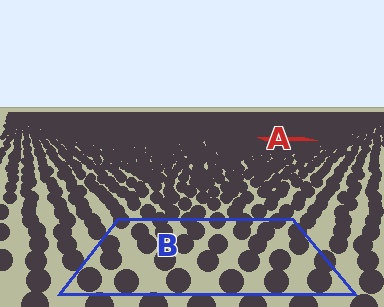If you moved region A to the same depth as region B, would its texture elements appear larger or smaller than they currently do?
They would appear larger. At a closer depth, the same texture elements are projected at a bigger on-screen size.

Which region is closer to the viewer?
Region B is closer. The texture elements there are larger and more spread out.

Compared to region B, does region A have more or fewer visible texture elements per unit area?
Region A has more texture elements per unit area — they are packed more densely because it is farther away.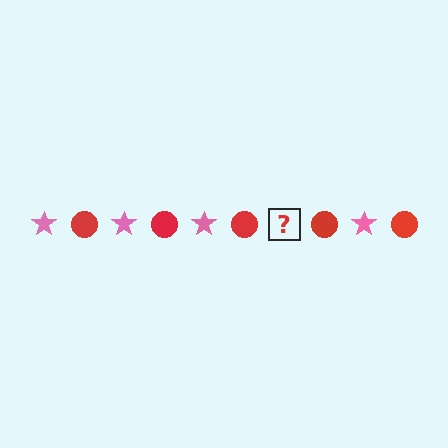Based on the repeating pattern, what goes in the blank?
The blank should be a pink star.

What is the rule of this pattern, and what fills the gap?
The rule is that the pattern alternates between pink star and red circle. The gap should be filled with a pink star.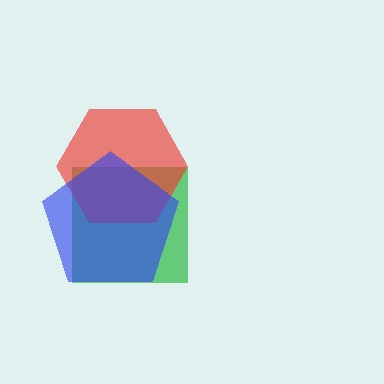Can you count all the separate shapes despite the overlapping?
Yes, there are 3 separate shapes.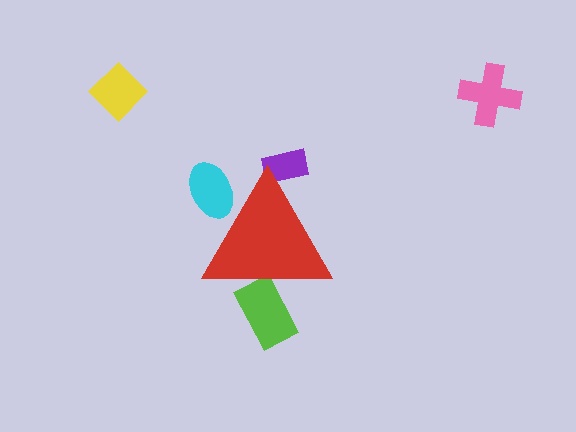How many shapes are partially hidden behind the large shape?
3 shapes are partially hidden.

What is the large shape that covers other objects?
A red triangle.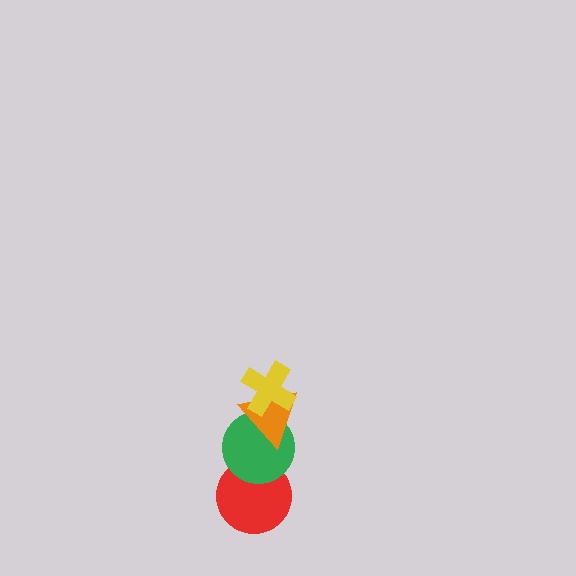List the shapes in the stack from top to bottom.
From top to bottom: the yellow cross, the orange triangle, the green circle, the red circle.